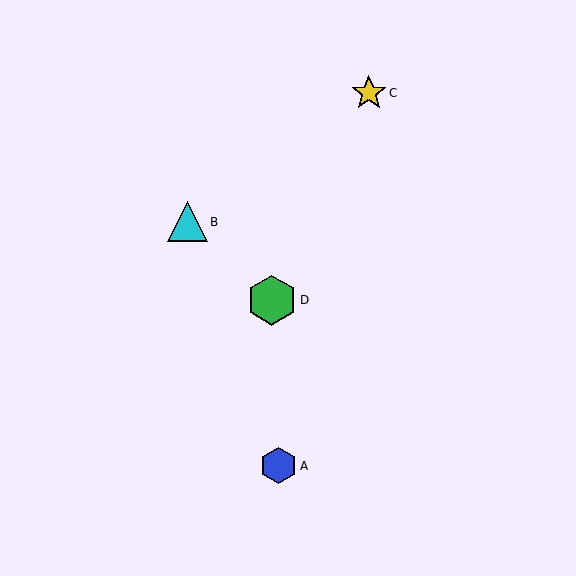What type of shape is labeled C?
Shape C is a yellow star.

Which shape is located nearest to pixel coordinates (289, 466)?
The blue hexagon (labeled A) at (279, 466) is nearest to that location.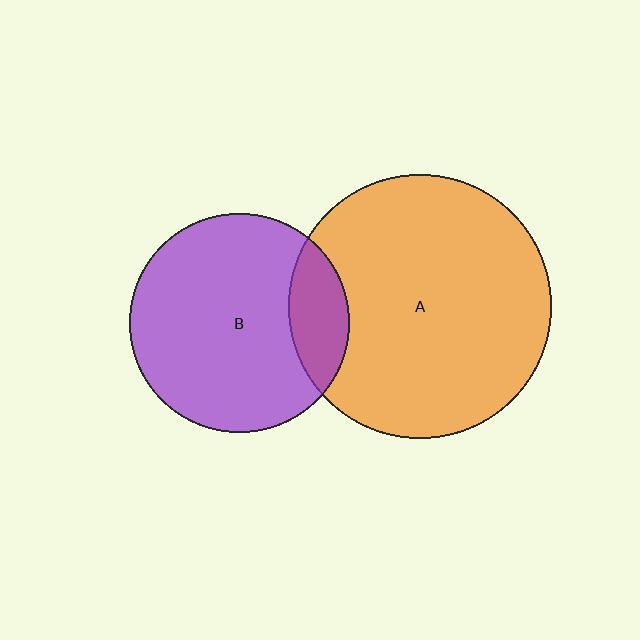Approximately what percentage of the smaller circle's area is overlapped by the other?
Approximately 15%.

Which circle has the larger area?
Circle A (orange).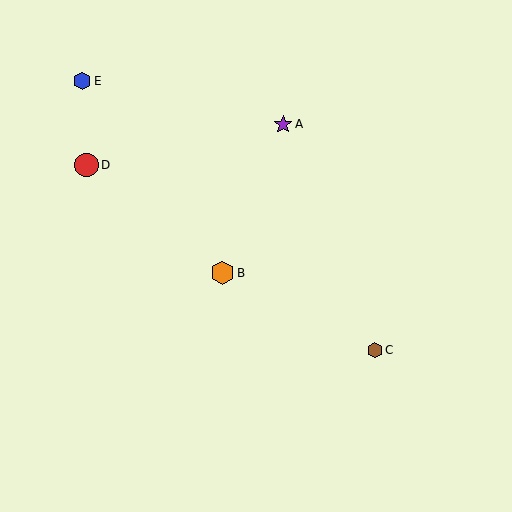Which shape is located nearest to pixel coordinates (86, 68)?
The blue hexagon (labeled E) at (82, 81) is nearest to that location.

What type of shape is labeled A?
Shape A is a purple star.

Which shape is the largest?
The red circle (labeled D) is the largest.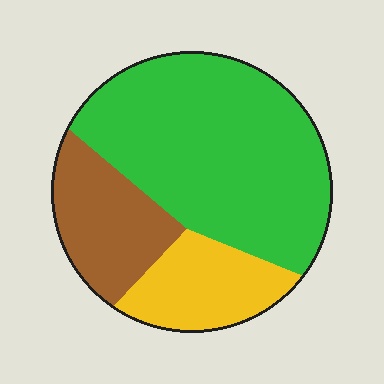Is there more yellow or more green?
Green.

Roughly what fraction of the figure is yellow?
Yellow takes up about one fifth (1/5) of the figure.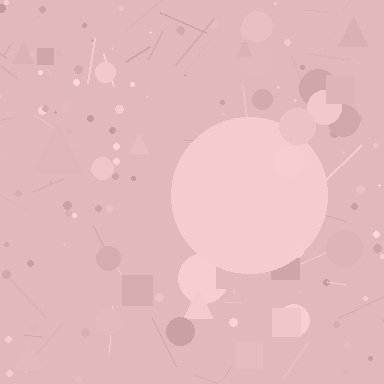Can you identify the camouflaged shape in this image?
The camouflaged shape is a circle.